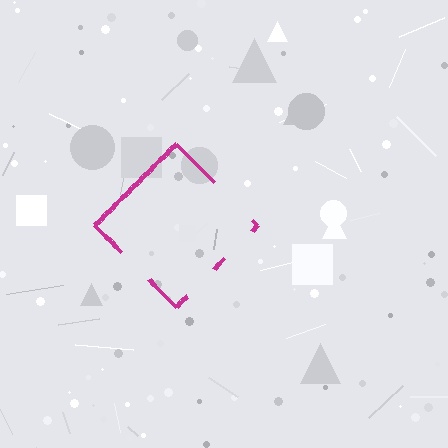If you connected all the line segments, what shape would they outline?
They would outline a diamond.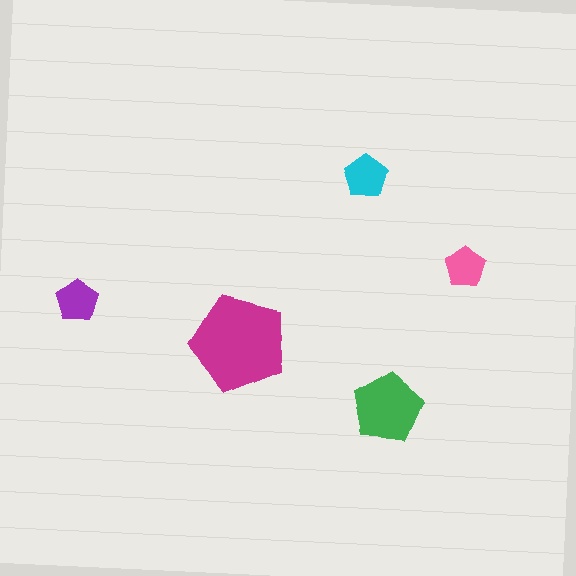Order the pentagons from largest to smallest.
the magenta one, the green one, the cyan one, the purple one, the pink one.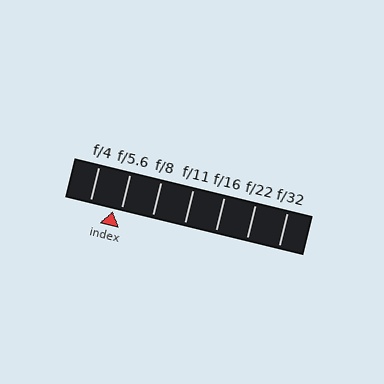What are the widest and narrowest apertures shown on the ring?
The widest aperture shown is f/4 and the narrowest is f/32.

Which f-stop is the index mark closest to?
The index mark is closest to f/5.6.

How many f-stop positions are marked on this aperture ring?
There are 7 f-stop positions marked.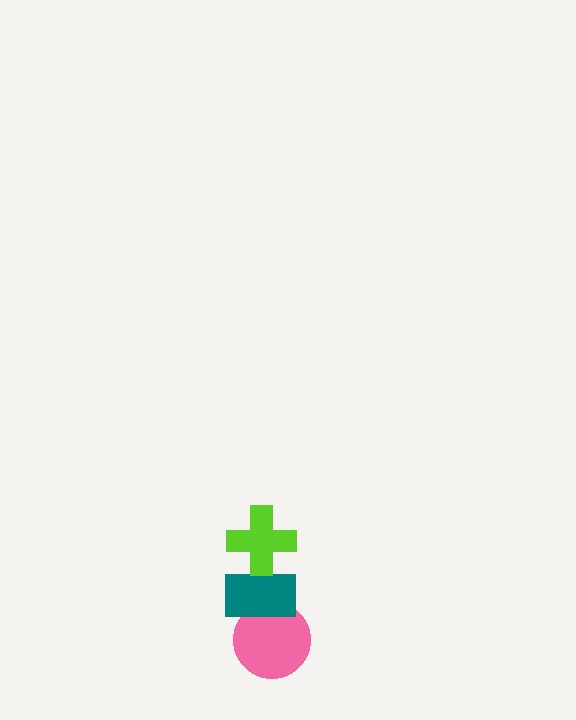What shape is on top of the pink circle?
The teal rectangle is on top of the pink circle.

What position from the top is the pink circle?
The pink circle is 3rd from the top.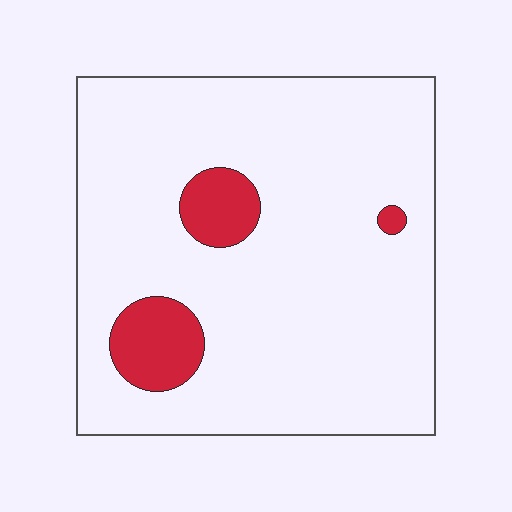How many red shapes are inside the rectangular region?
3.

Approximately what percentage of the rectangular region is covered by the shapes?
Approximately 10%.